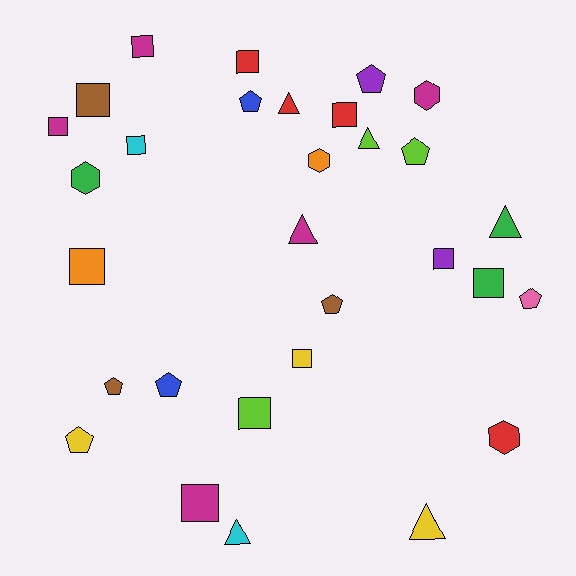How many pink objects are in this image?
There is 1 pink object.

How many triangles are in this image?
There are 6 triangles.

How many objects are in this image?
There are 30 objects.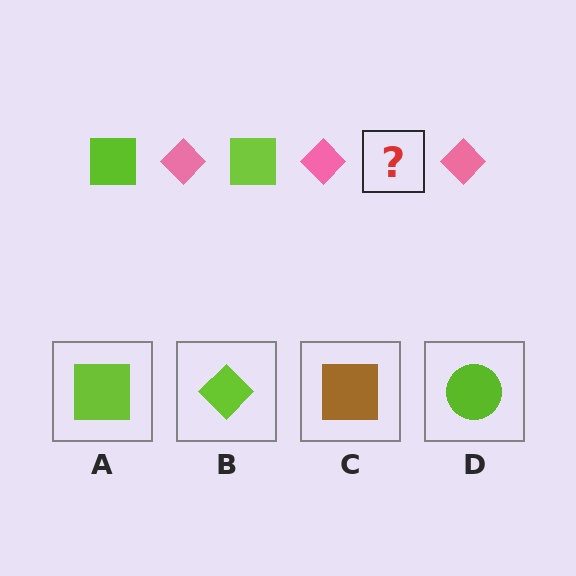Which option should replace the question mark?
Option A.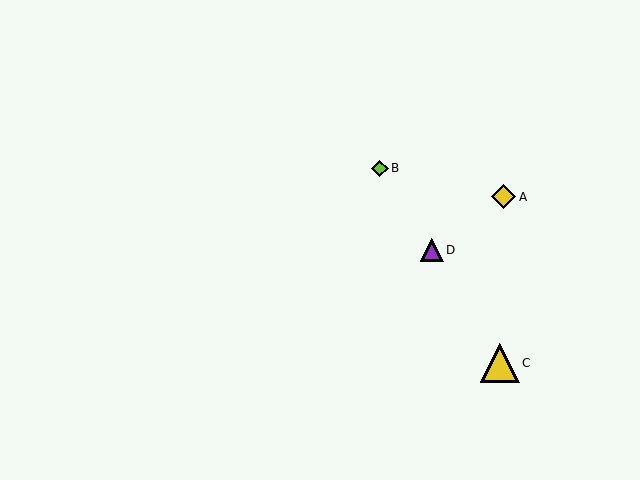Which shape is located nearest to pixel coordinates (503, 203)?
The yellow diamond (labeled A) at (503, 197) is nearest to that location.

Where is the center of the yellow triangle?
The center of the yellow triangle is at (500, 363).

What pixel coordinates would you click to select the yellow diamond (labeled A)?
Click at (503, 197) to select the yellow diamond A.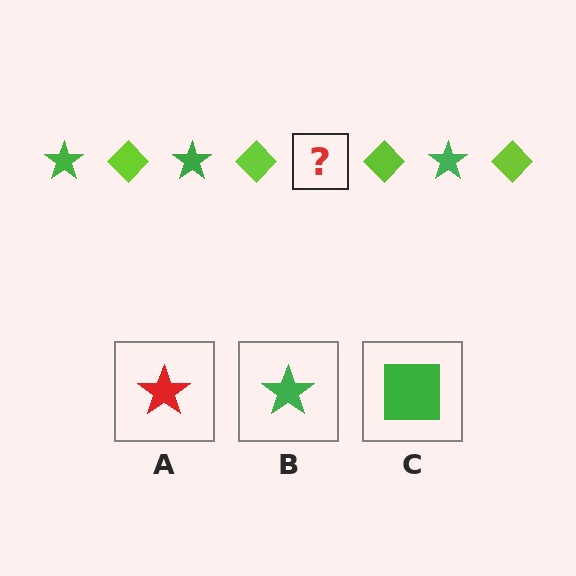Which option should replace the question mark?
Option B.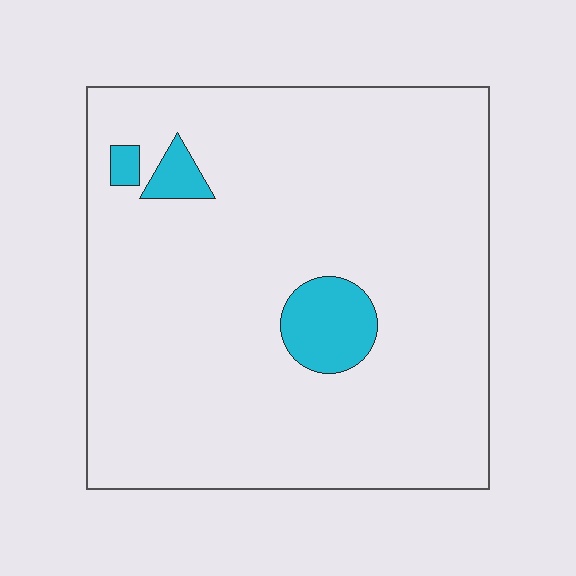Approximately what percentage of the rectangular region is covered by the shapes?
Approximately 5%.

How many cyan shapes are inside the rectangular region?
3.